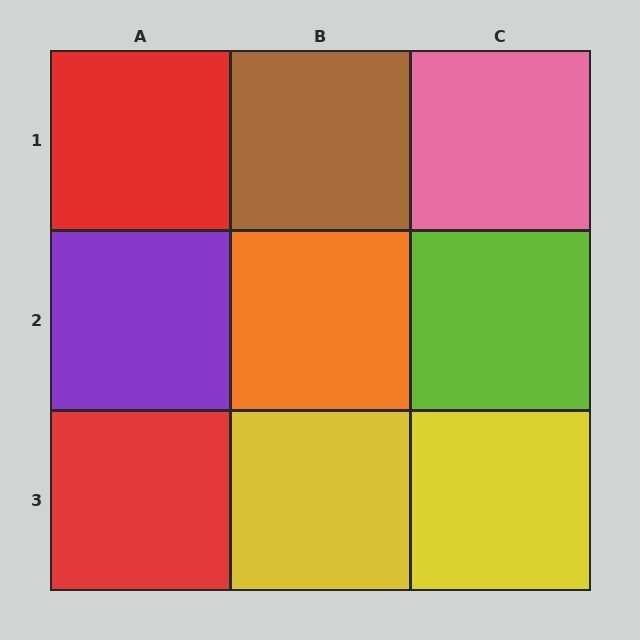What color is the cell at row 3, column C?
Yellow.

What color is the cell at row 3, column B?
Yellow.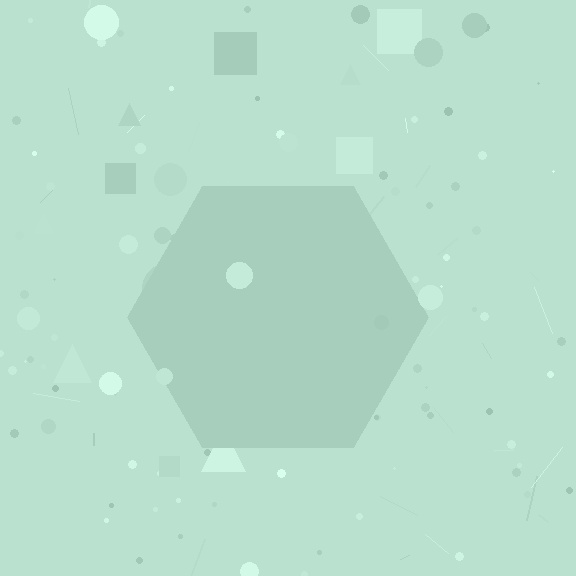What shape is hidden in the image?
A hexagon is hidden in the image.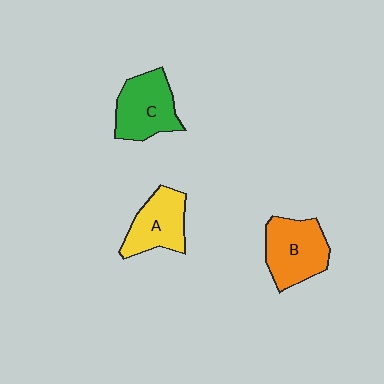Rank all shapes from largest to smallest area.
From largest to smallest: B (orange), C (green), A (yellow).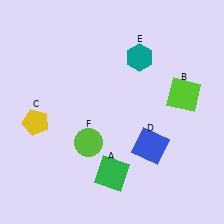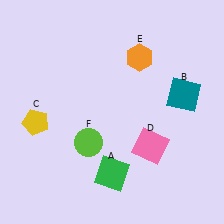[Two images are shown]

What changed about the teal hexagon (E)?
In Image 1, E is teal. In Image 2, it changed to orange.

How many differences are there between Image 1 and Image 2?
There are 3 differences between the two images.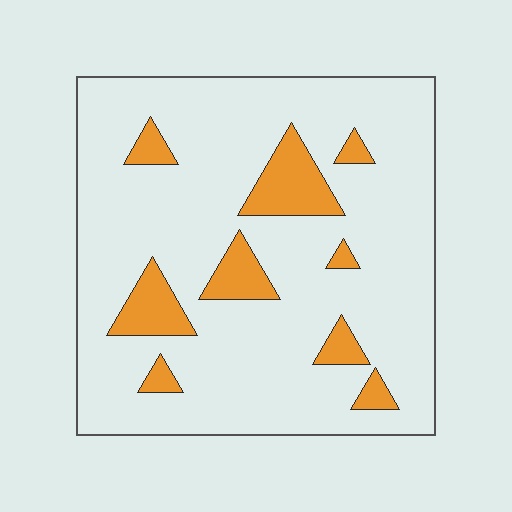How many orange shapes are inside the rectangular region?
9.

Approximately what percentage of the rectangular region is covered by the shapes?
Approximately 15%.